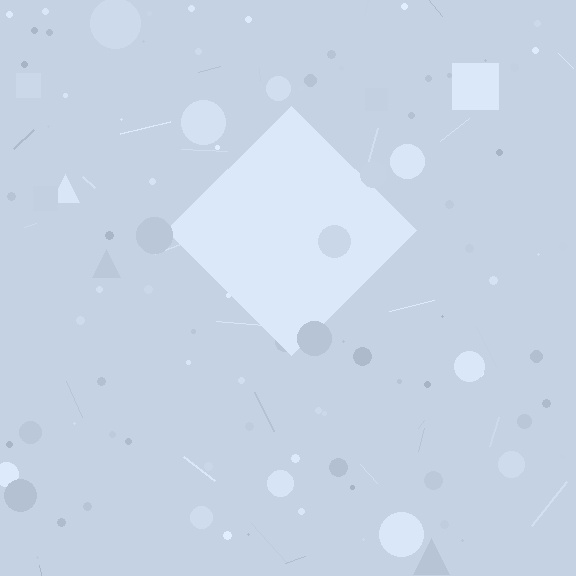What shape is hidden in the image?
A diamond is hidden in the image.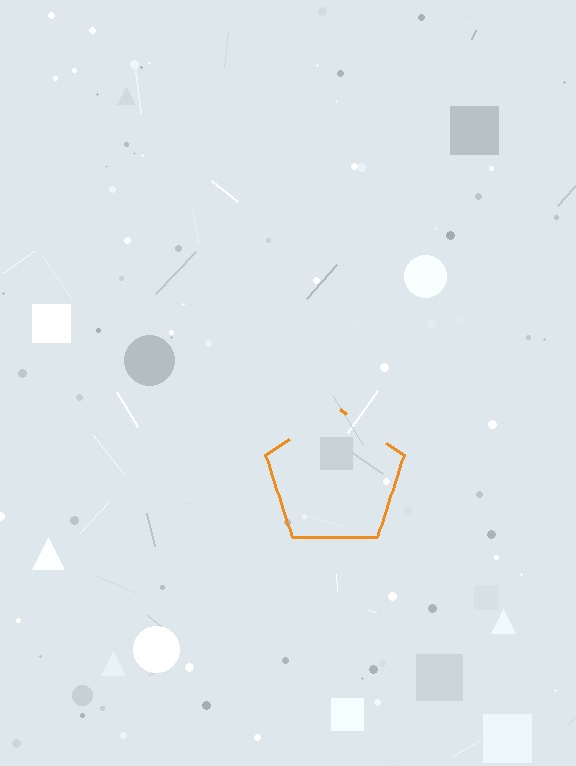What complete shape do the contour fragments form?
The contour fragments form a pentagon.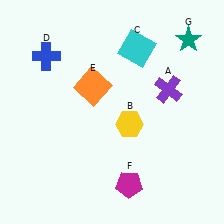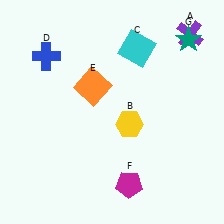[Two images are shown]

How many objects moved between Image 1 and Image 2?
1 object moved between the two images.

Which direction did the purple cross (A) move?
The purple cross (A) moved up.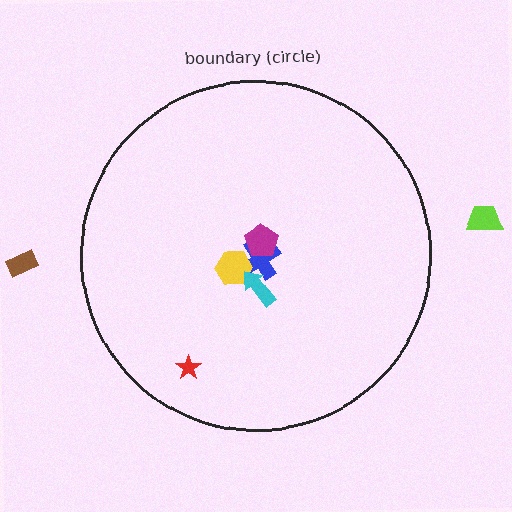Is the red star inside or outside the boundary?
Inside.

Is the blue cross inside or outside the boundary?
Inside.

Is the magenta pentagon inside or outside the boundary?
Inside.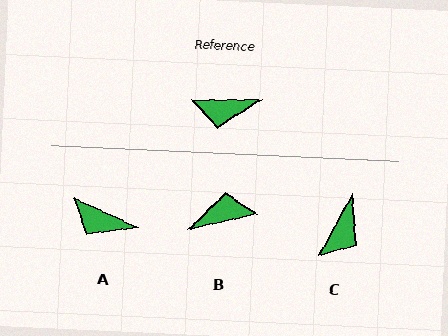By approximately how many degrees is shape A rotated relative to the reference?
Approximately 25 degrees clockwise.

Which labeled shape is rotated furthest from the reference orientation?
B, about 168 degrees away.